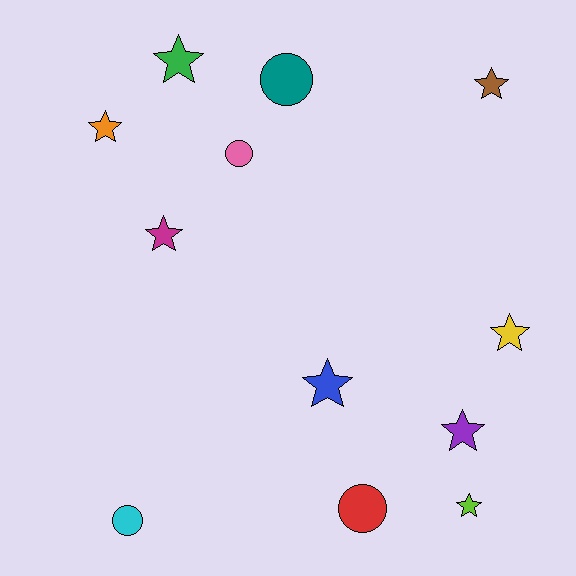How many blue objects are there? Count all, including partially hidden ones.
There is 1 blue object.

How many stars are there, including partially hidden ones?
There are 8 stars.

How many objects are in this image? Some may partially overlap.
There are 12 objects.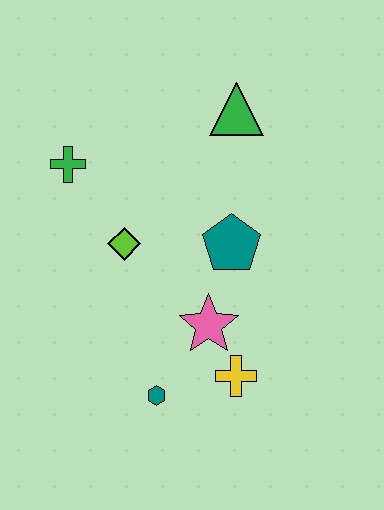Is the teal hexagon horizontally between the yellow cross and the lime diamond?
Yes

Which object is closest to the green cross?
The lime diamond is closest to the green cross.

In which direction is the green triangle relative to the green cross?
The green triangle is to the right of the green cross.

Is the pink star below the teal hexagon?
No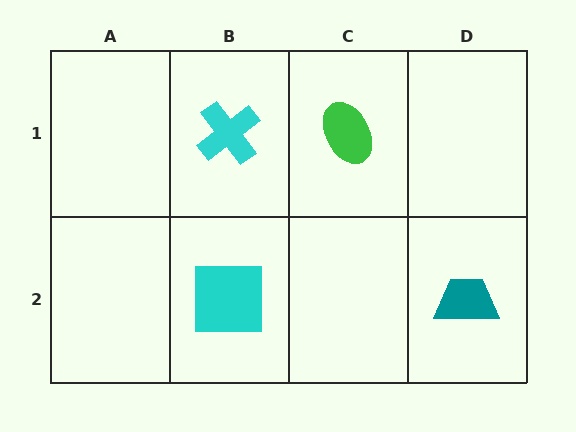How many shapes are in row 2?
2 shapes.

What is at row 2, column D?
A teal trapezoid.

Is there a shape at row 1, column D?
No, that cell is empty.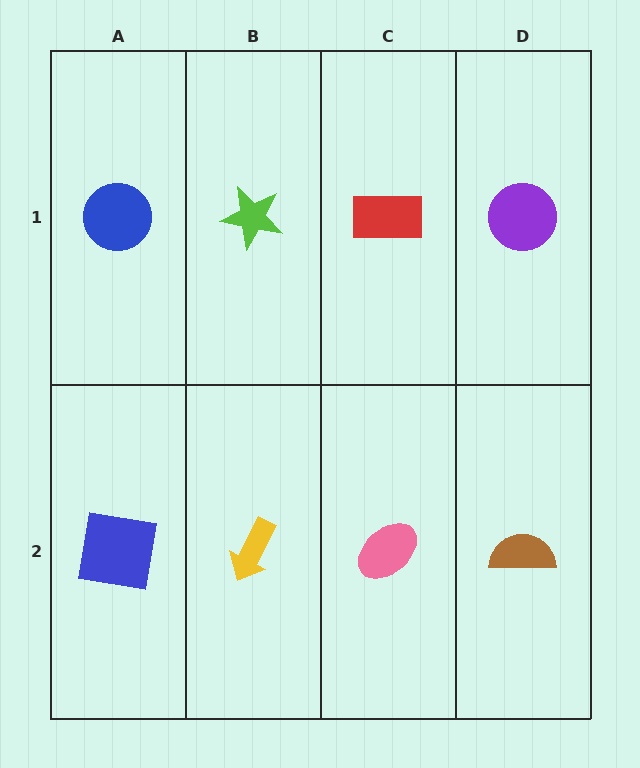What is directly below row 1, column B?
A yellow arrow.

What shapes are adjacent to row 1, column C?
A pink ellipse (row 2, column C), a lime star (row 1, column B), a purple circle (row 1, column D).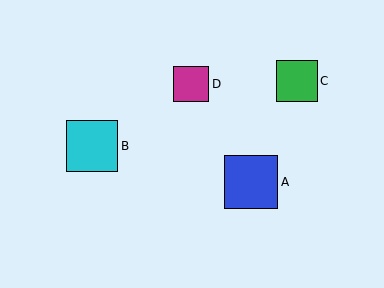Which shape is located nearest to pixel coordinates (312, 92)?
The green square (labeled C) at (297, 81) is nearest to that location.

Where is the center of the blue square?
The center of the blue square is at (251, 182).